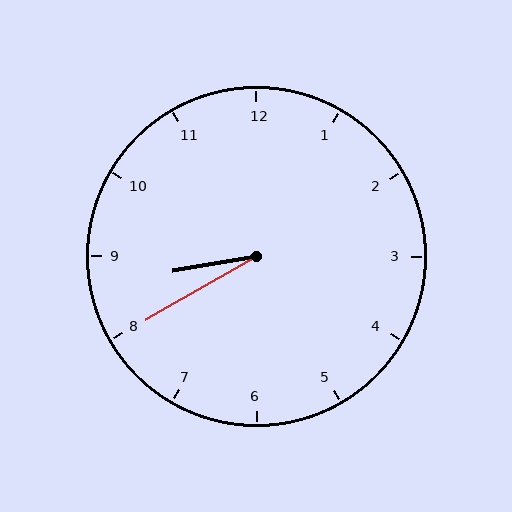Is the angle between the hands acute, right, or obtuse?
It is acute.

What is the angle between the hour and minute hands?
Approximately 20 degrees.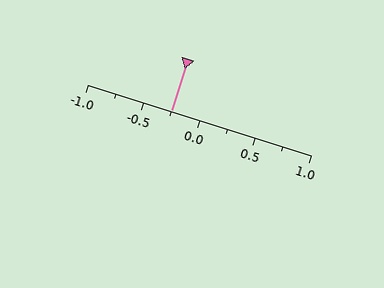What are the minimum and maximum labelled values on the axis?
The axis runs from -1.0 to 1.0.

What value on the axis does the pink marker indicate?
The marker indicates approximately -0.25.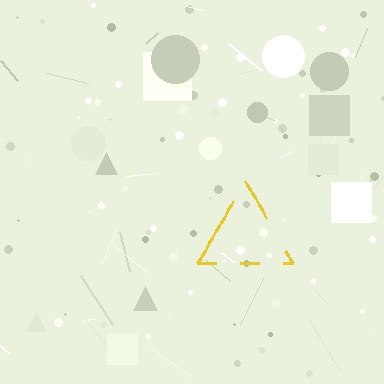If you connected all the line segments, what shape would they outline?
They would outline a triangle.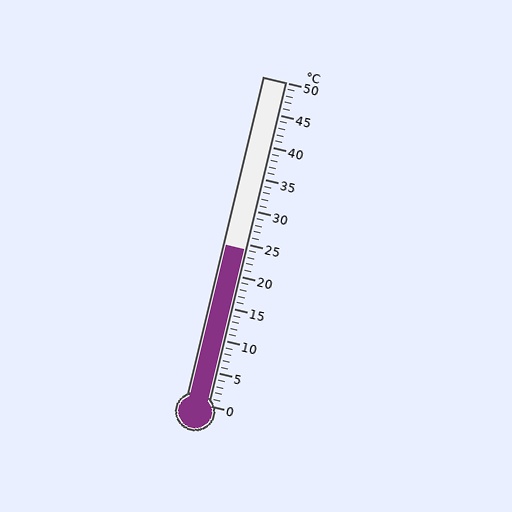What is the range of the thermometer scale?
The thermometer scale ranges from 0°C to 50°C.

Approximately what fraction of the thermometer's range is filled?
The thermometer is filled to approximately 50% of its range.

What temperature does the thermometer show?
The thermometer shows approximately 24°C.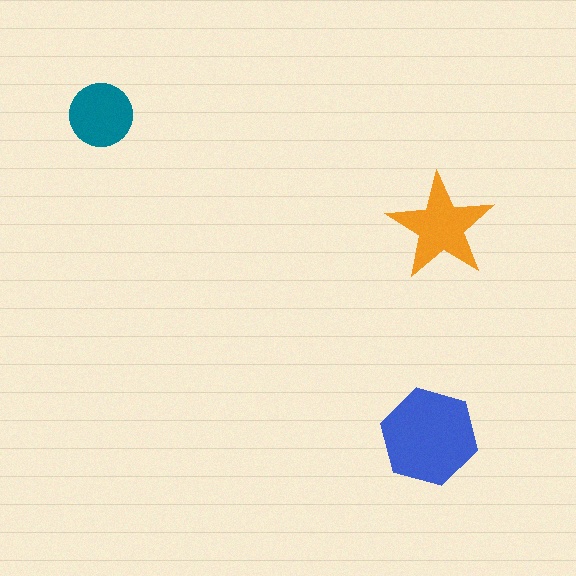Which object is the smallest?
The teal circle.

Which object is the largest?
The blue hexagon.